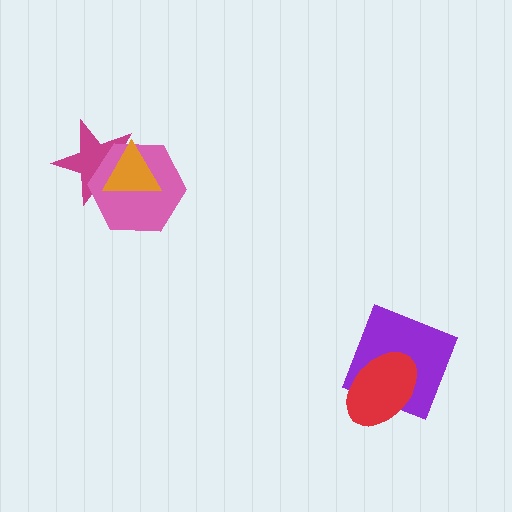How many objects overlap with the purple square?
1 object overlaps with the purple square.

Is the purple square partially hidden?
Yes, it is partially covered by another shape.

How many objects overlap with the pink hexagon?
2 objects overlap with the pink hexagon.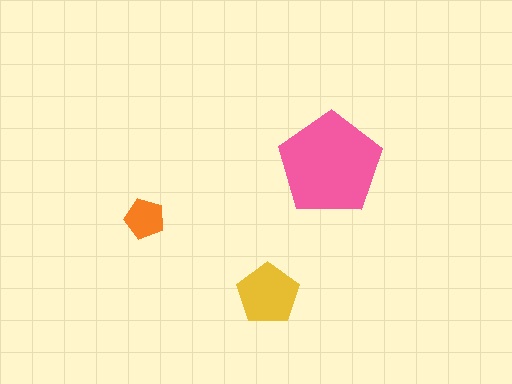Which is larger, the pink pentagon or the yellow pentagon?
The pink one.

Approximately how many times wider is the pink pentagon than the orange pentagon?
About 2.5 times wider.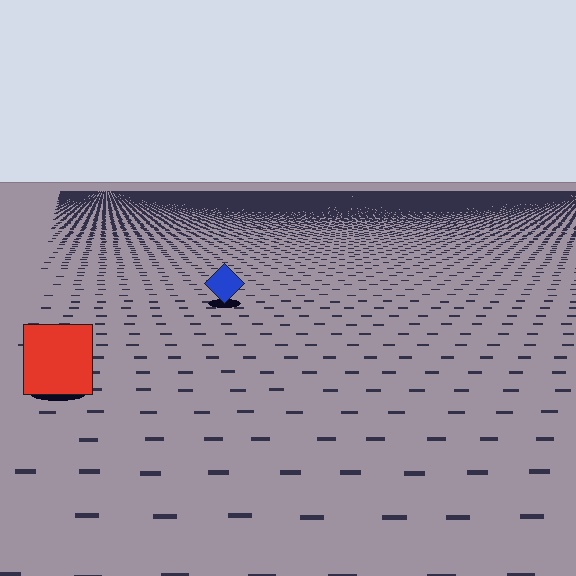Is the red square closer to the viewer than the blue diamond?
Yes. The red square is closer — you can tell from the texture gradient: the ground texture is coarser near it.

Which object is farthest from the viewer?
The blue diamond is farthest from the viewer. It appears smaller and the ground texture around it is denser.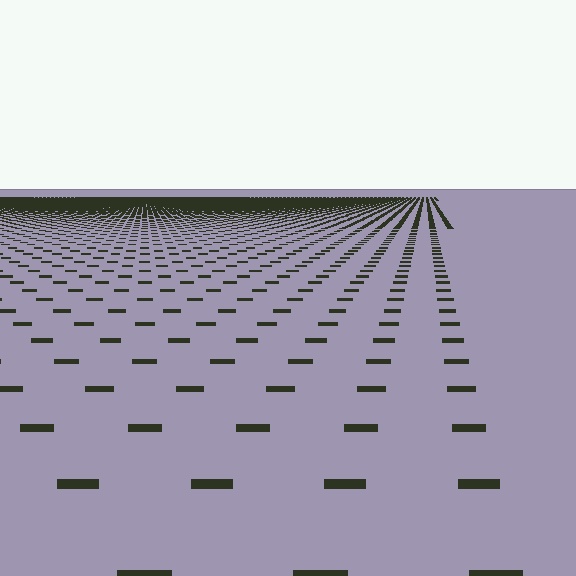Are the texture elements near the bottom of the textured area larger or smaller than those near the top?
Larger. Near the bottom, elements are closer to the viewer and appear at a bigger on-screen size.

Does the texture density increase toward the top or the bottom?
Density increases toward the top.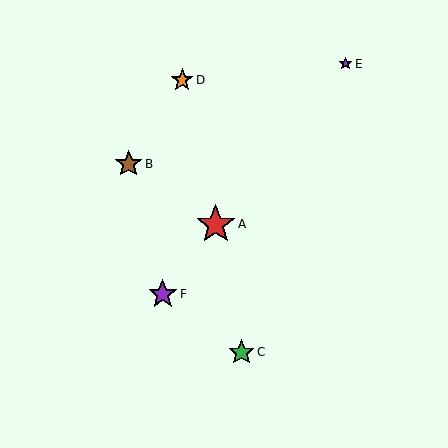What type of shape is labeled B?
Shape B is a brown star.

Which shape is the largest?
The red star (labeled A) is the largest.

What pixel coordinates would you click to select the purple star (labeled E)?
Click at (346, 64) to select the purple star E.